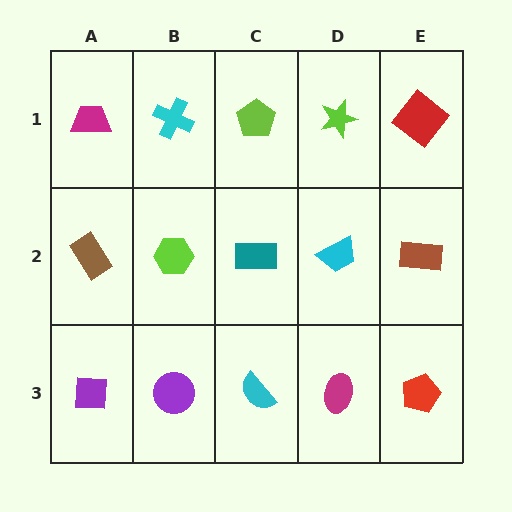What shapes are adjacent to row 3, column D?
A cyan trapezoid (row 2, column D), a cyan semicircle (row 3, column C), a red pentagon (row 3, column E).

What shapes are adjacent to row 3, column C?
A teal rectangle (row 2, column C), a purple circle (row 3, column B), a magenta ellipse (row 3, column D).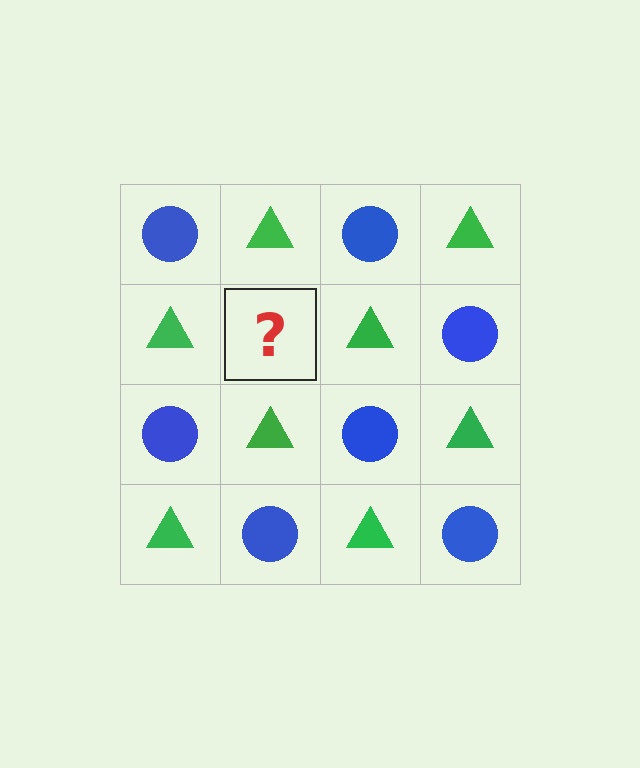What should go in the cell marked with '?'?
The missing cell should contain a blue circle.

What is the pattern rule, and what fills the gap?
The rule is that it alternates blue circle and green triangle in a checkerboard pattern. The gap should be filled with a blue circle.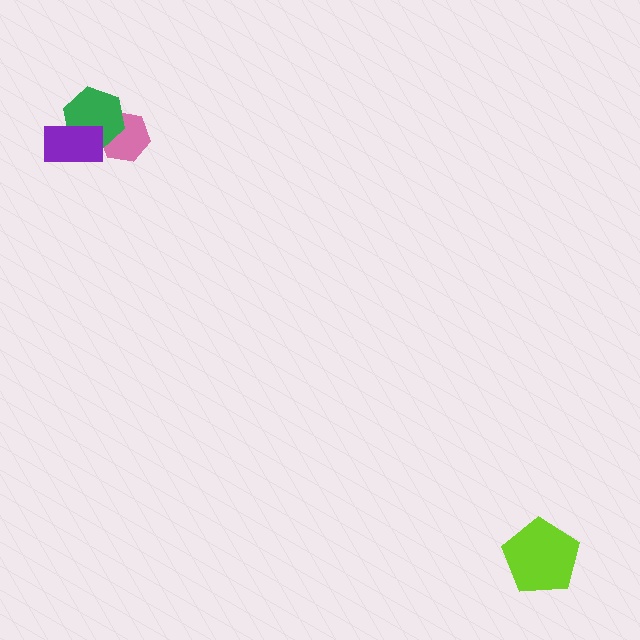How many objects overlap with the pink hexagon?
1 object overlaps with the pink hexagon.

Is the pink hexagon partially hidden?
Yes, it is partially covered by another shape.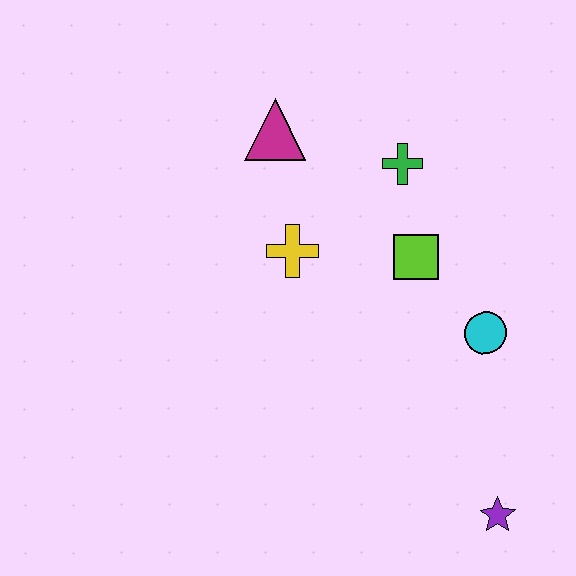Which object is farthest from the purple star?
The magenta triangle is farthest from the purple star.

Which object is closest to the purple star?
The cyan circle is closest to the purple star.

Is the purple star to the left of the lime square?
No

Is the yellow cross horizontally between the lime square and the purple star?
No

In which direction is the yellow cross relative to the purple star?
The yellow cross is above the purple star.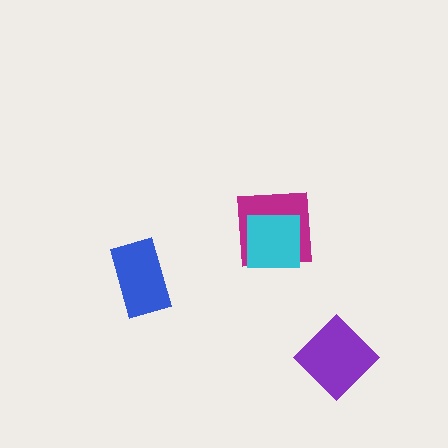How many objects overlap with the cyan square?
1 object overlaps with the cyan square.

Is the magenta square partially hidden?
Yes, it is partially covered by another shape.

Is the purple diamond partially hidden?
No, no other shape covers it.